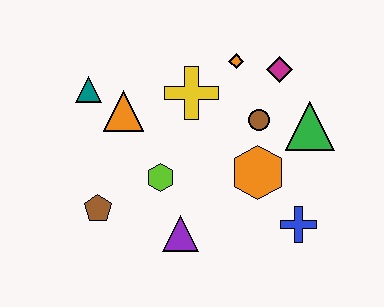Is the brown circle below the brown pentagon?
No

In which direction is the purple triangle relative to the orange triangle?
The purple triangle is below the orange triangle.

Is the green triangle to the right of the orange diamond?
Yes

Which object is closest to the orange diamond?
The magenta diamond is closest to the orange diamond.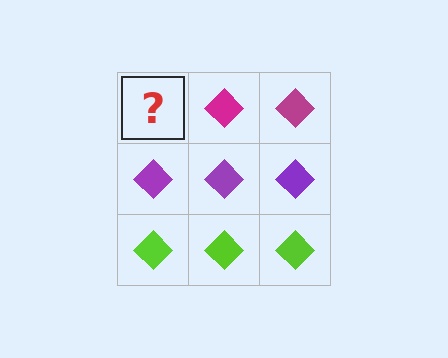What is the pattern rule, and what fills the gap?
The rule is that each row has a consistent color. The gap should be filled with a magenta diamond.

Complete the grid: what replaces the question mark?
The question mark should be replaced with a magenta diamond.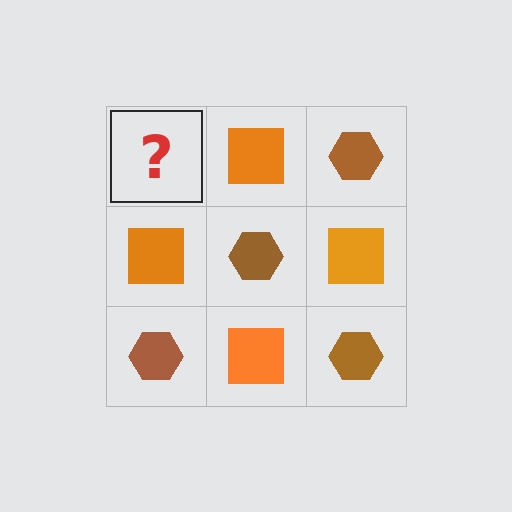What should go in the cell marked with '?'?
The missing cell should contain a brown hexagon.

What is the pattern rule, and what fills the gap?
The rule is that it alternates brown hexagon and orange square in a checkerboard pattern. The gap should be filled with a brown hexagon.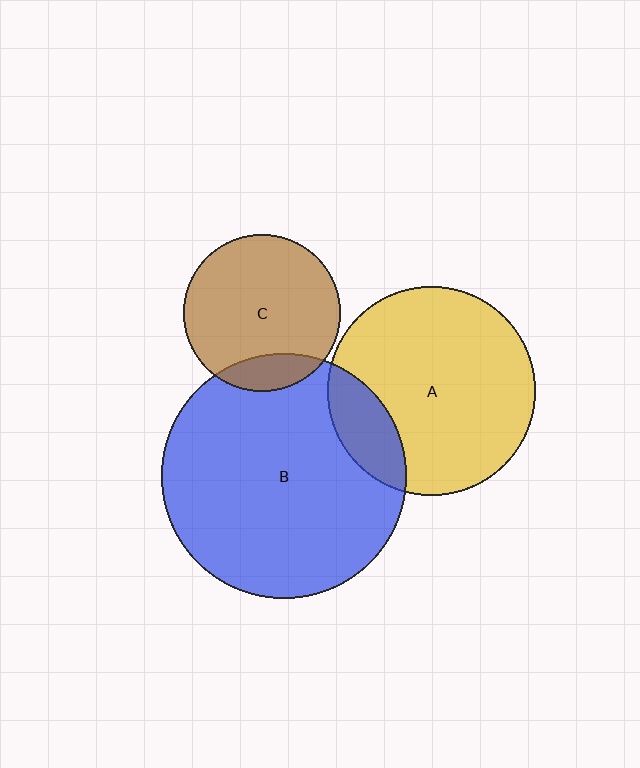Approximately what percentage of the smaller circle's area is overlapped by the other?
Approximately 15%.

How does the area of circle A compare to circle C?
Approximately 1.8 times.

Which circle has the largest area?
Circle B (blue).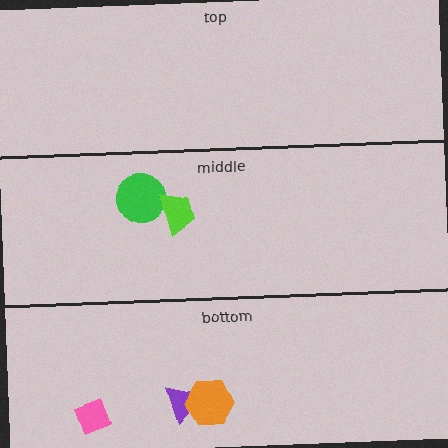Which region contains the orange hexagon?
The bottom region.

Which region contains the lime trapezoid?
The middle region.